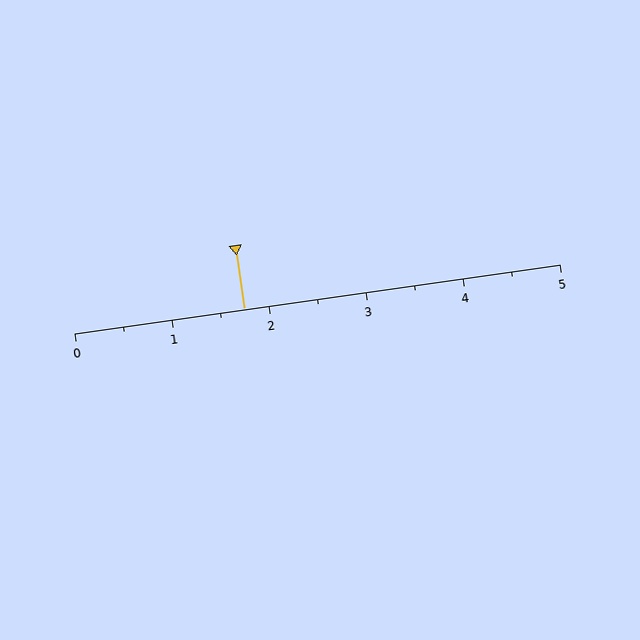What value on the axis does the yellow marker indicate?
The marker indicates approximately 1.8.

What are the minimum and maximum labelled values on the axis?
The axis runs from 0 to 5.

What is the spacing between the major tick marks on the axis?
The major ticks are spaced 1 apart.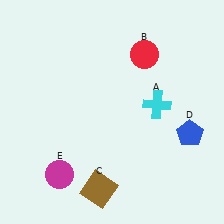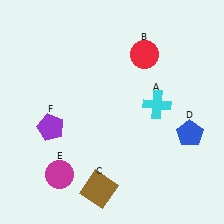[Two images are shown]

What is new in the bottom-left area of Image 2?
A purple pentagon (F) was added in the bottom-left area of Image 2.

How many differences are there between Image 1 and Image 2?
There is 1 difference between the two images.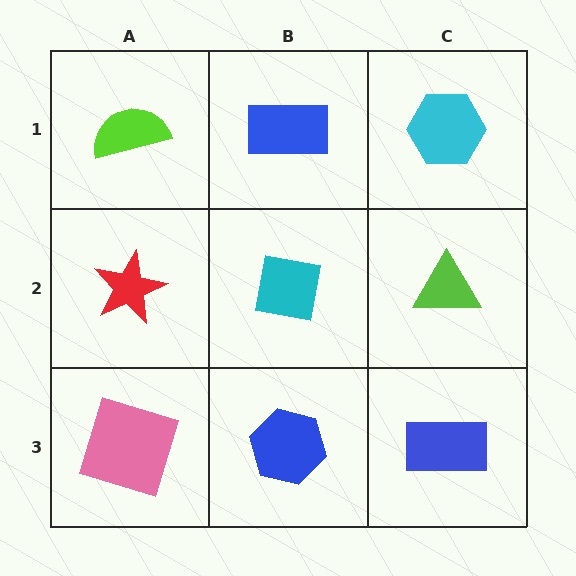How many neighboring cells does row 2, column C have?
3.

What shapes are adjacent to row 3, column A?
A red star (row 2, column A), a blue hexagon (row 3, column B).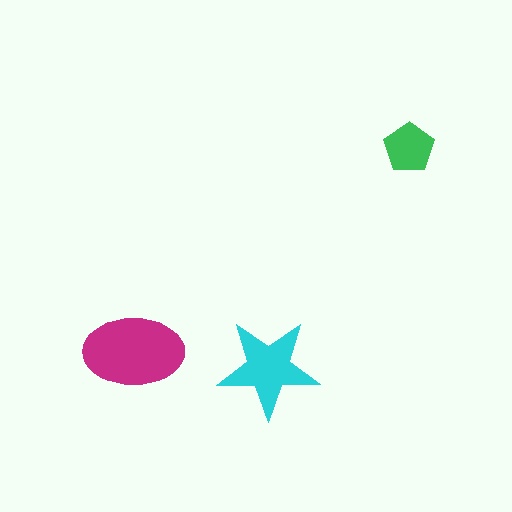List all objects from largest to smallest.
The magenta ellipse, the cyan star, the green pentagon.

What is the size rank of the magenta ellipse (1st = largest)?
1st.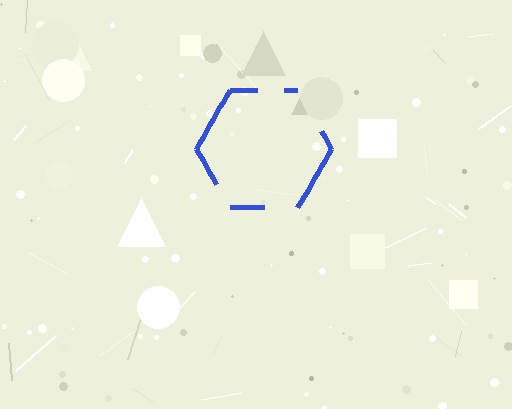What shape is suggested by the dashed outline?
The dashed outline suggests a hexagon.